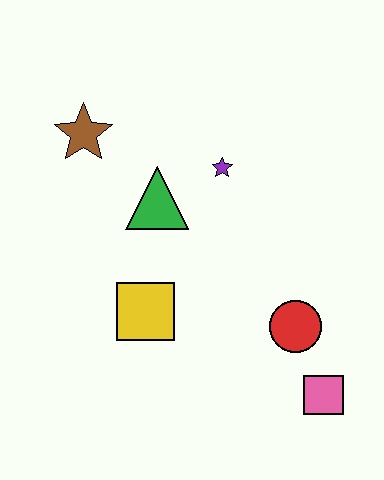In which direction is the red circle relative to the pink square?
The red circle is above the pink square.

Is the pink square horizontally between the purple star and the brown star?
No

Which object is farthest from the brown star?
The pink square is farthest from the brown star.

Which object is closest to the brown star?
The green triangle is closest to the brown star.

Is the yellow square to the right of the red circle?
No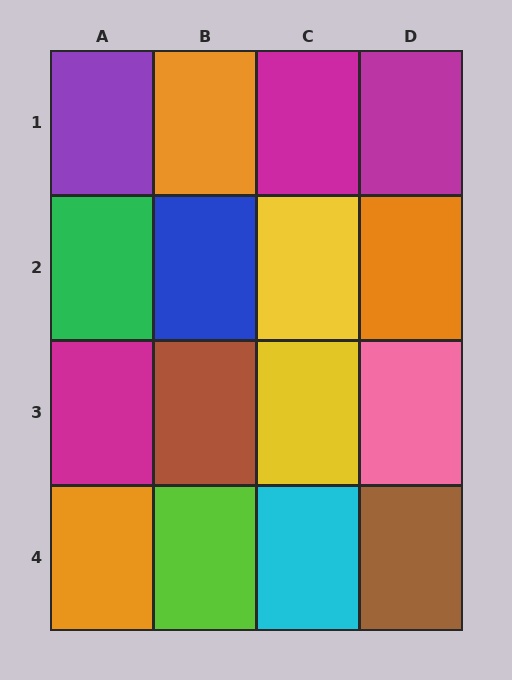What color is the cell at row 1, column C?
Magenta.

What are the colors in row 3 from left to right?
Magenta, brown, yellow, pink.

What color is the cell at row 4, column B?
Lime.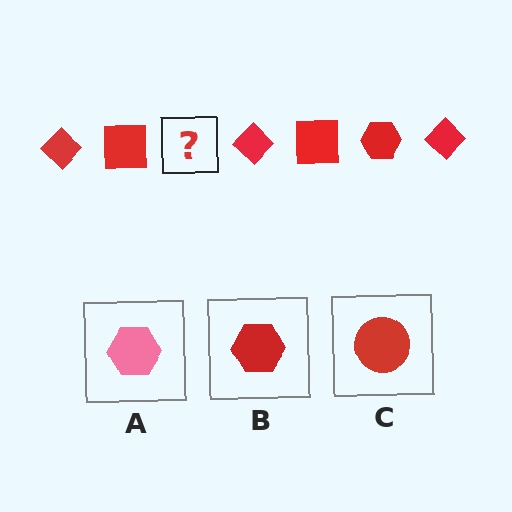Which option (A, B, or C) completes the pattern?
B.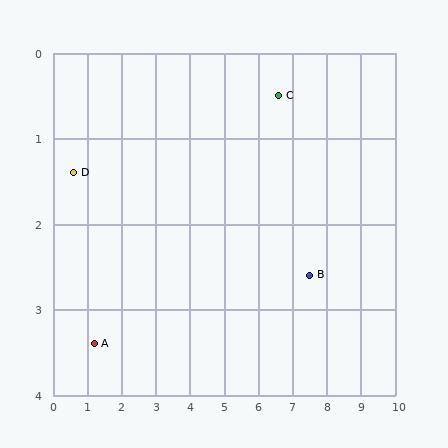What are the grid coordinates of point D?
Point D is at approximately (0.6, 1.4).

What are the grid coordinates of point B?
Point B is at approximately (7.5, 2.6).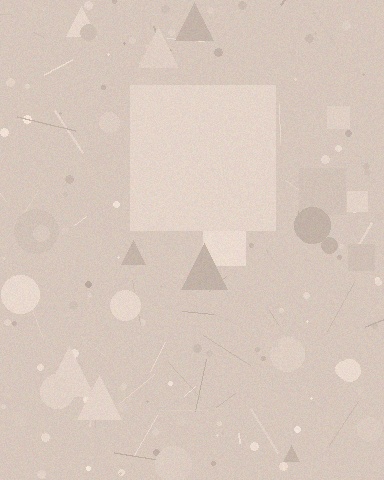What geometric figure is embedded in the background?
A square is embedded in the background.